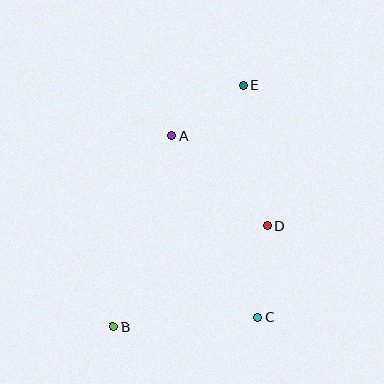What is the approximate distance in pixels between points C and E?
The distance between C and E is approximately 232 pixels.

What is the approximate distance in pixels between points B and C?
The distance between B and C is approximately 145 pixels.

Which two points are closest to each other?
Points A and E are closest to each other.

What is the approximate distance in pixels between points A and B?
The distance between A and B is approximately 200 pixels.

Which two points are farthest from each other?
Points B and E are farthest from each other.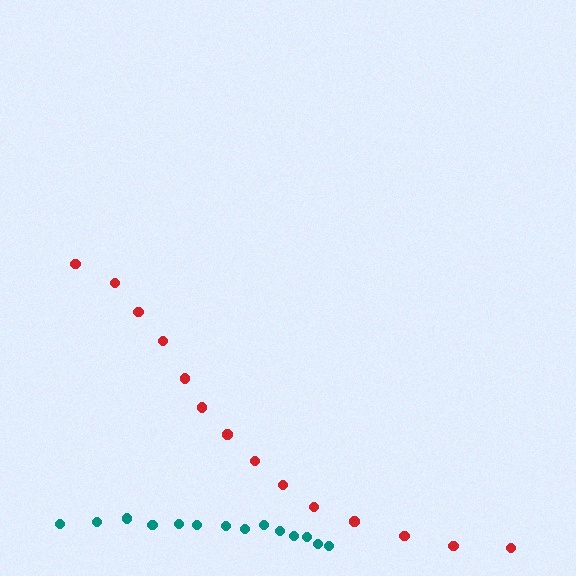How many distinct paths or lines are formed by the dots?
There are 2 distinct paths.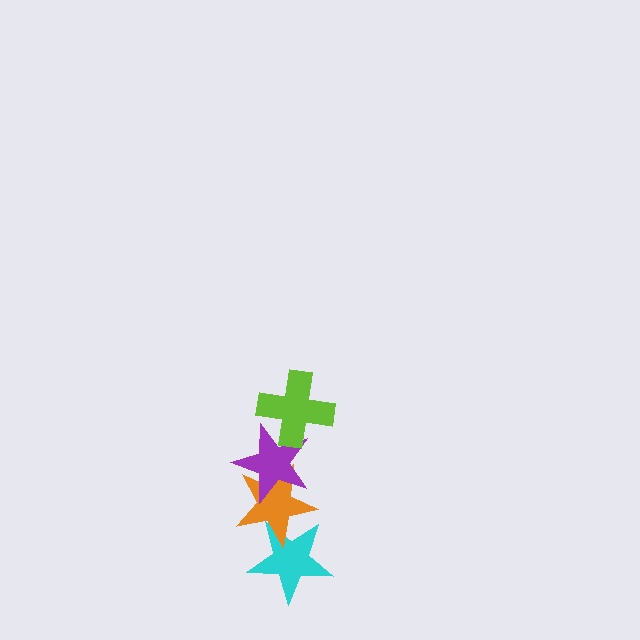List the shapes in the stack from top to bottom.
From top to bottom: the lime cross, the purple star, the orange star, the cyan star.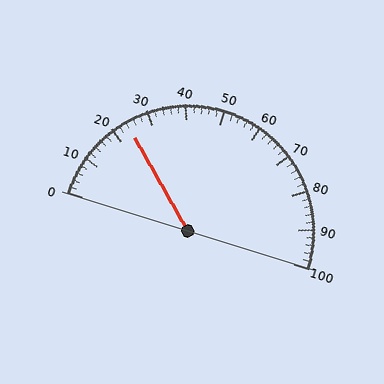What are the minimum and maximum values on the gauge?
The gauge ranges from 0 to 100.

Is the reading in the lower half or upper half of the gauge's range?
The reading is in the lower half of the range (0 to 100).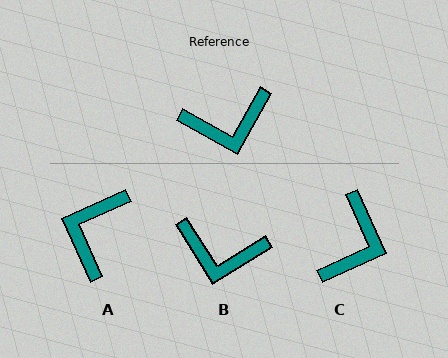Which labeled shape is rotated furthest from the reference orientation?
A, about 126 degrees away.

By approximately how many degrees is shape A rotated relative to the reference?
Approximately 126 degrees clockwise.